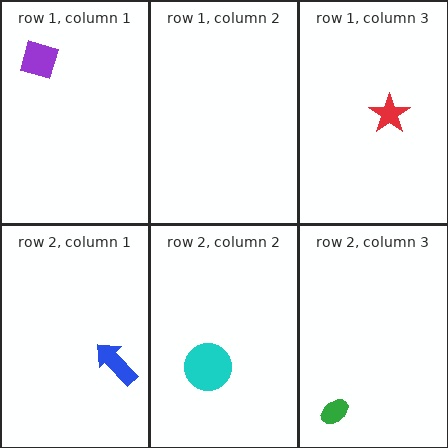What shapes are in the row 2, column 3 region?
The green ellipse.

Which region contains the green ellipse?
The row 2, column 3 region.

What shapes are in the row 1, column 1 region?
The purple diamond.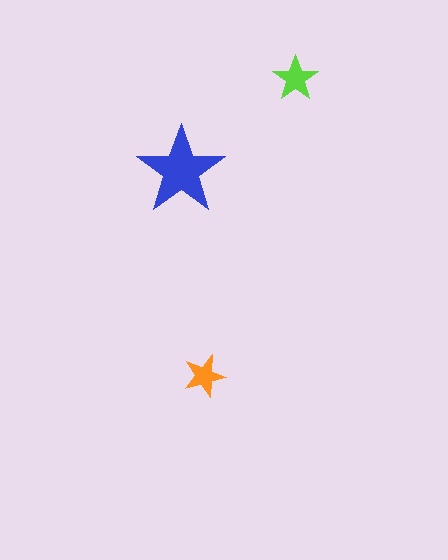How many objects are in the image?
There are 3 objects in the image.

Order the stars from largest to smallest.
the blue one, the lime one, the orange one.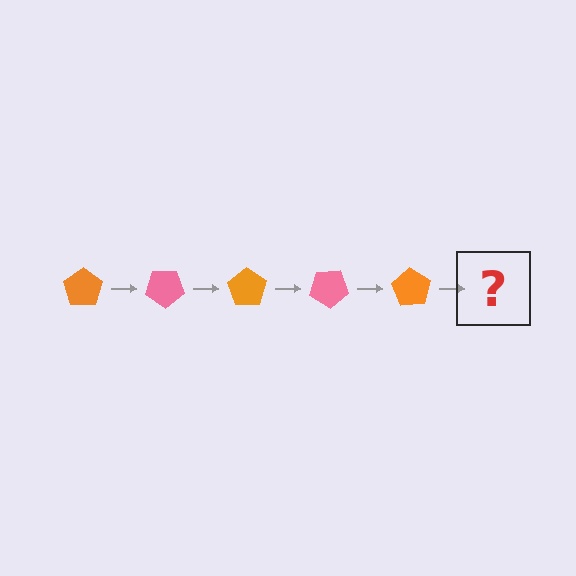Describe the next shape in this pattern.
It should be a pink pentagon, rotated 175 degrees from the start.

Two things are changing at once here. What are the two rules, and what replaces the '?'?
The two rules are that it rotates 35 degrees each step and the color cycles through orange and pink. The '?' should be a pink pentagon, rotated 175 degrees from the start.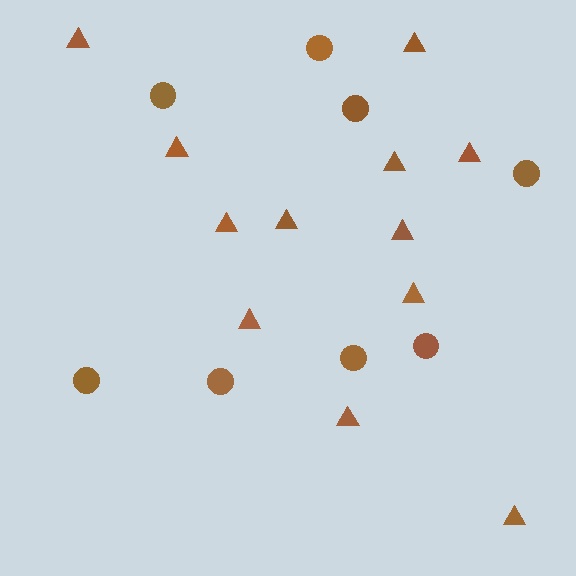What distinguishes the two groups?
There are 2 groups: one group of circles (8) and one group of triangles (12).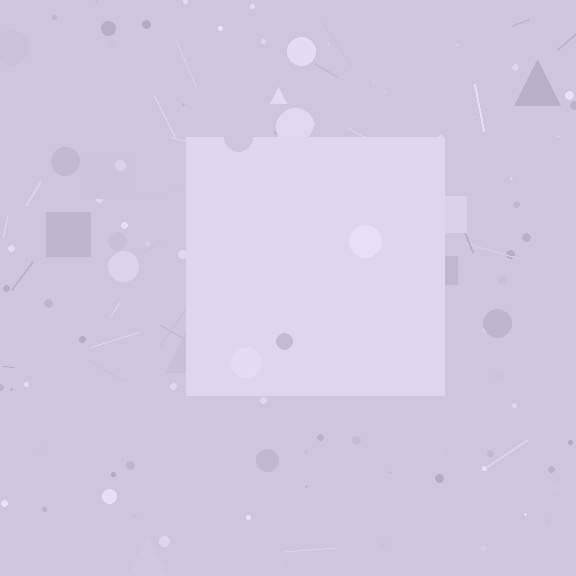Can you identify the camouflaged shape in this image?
The camouflaged shape is a square.